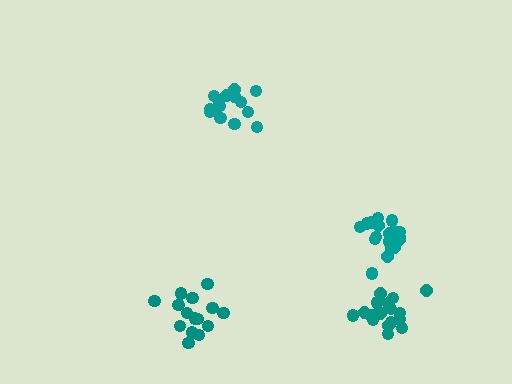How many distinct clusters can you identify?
There are 4 distinct clusters.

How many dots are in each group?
Group 1: 15 dots, Group 2: 19 dots, Group 3: 19 dots, Group 4: 15 dots (68 total).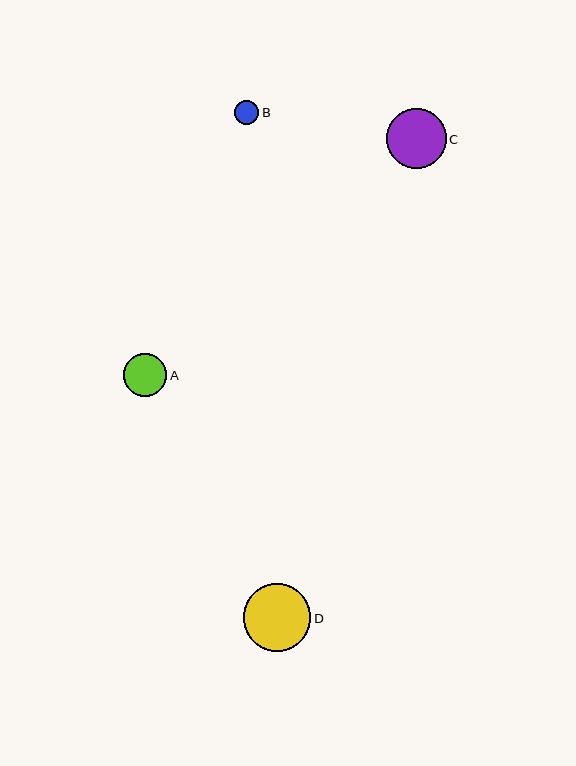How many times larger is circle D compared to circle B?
Circle D is approximately 2.9 times the size of circle B.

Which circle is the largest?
Circle D is the largest with a size of approximately 68 pixels.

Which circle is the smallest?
Circle B is the smallest with a size of approximately 24 pixels.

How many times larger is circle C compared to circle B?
Circle C is approximately 2.5 times the size of circle B.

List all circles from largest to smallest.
From largest to smallest: D, C, A, B.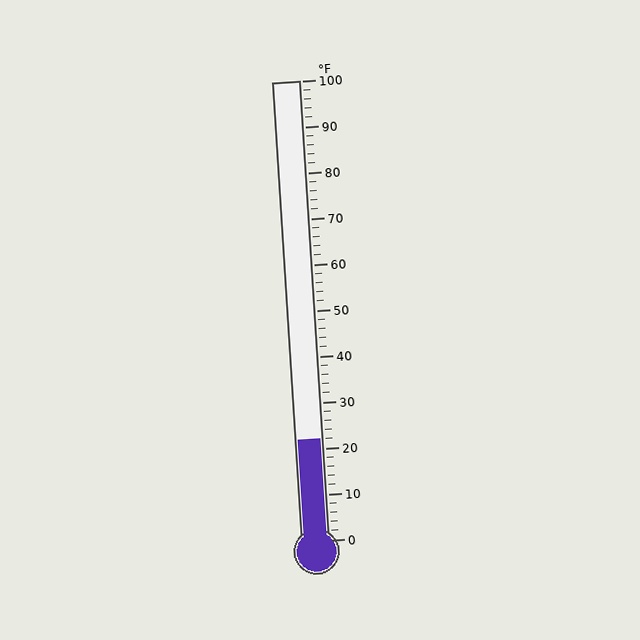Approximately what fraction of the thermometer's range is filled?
The thermometer is filled to approximately 20% of its range.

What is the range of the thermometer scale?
The thermometer scale ranges from 0°F to 100°F.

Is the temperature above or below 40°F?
The temperature is below 40°F.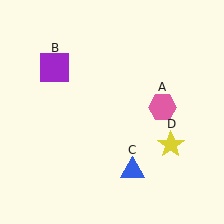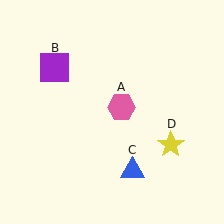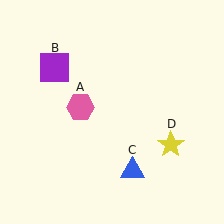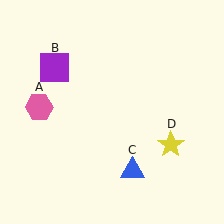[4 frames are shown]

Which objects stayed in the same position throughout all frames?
Purple square (object B) and blue triangle (object C) and yellow star (object D) remained stationary.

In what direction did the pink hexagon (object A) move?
The pink hexagon (object A) moved left.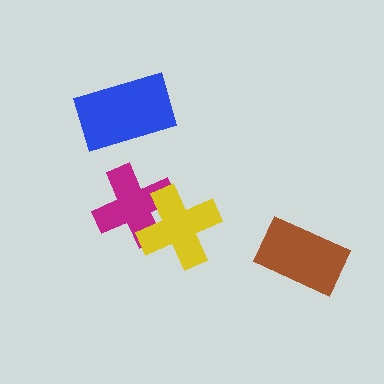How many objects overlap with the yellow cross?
1 object overlaps with the yellow cross.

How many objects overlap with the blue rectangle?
0 objects overlap with the blue rectangle.